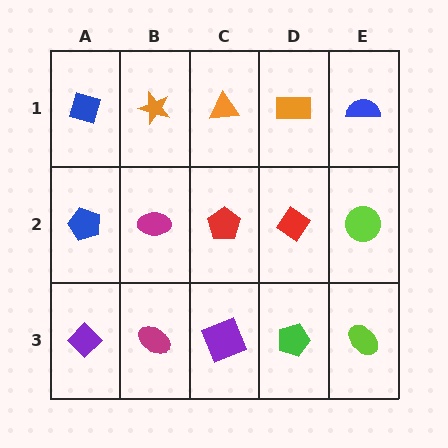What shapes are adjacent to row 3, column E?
A lime circle (row 2, column E), a green pentagon (row 3, column D).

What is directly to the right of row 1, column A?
An orange star.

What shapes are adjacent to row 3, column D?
A red diamond (row 2, column D), a purple square (row 3, column C), a lime ellipse (row 3, column E).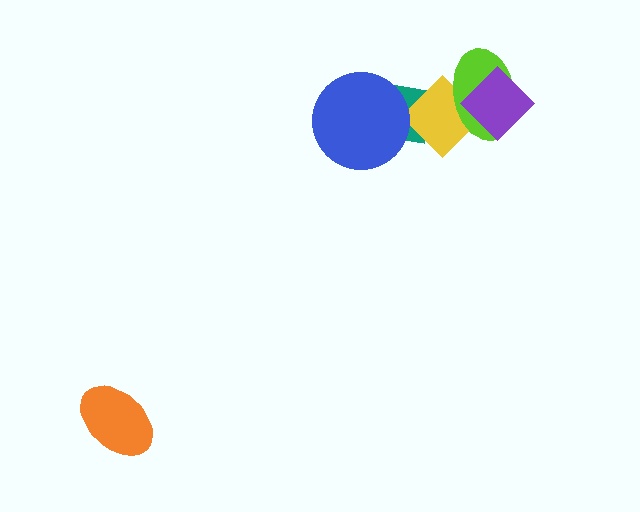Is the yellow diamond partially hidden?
Yes, it is partially covered by another shape.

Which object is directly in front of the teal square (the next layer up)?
The yellow diamond is directly in front of the teal square.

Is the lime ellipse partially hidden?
Yes, it is partially covered by another shape.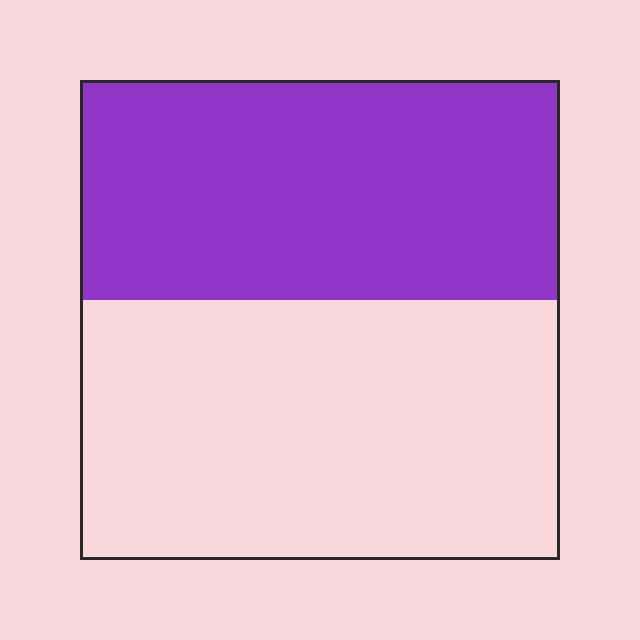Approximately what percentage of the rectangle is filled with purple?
Approximately 45%.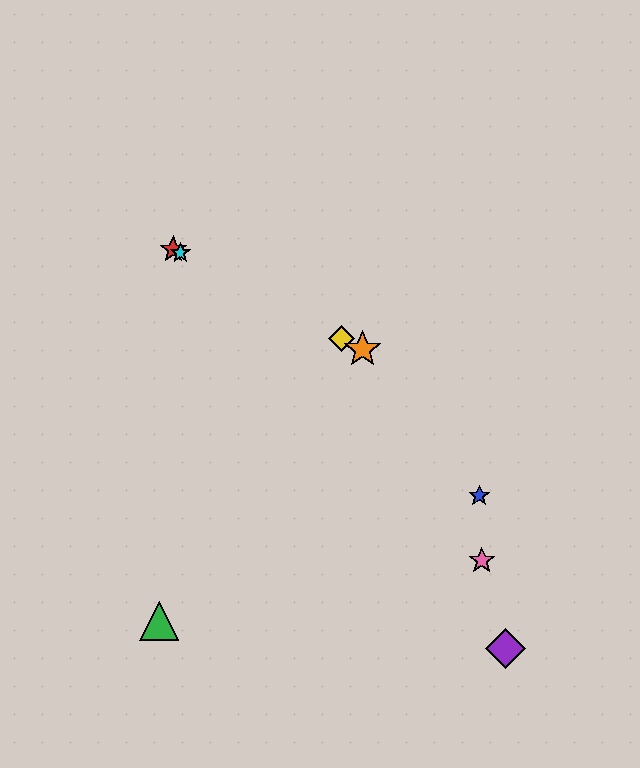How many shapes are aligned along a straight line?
4 shapes (the red star, the yellow diamond, the orange star, the cyan star) are aligned along a straight line.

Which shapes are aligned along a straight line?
The red star, the yellow diamond, the orange star, the cyan star are aligned along a straight line.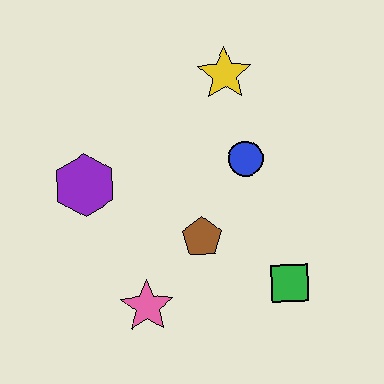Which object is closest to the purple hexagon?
The brown pentagon is closest to the purple hexagon.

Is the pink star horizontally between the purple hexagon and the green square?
Yes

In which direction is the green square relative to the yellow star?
The green square is below the yellow star.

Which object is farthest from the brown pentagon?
The yellow star is farthest from the brown pentagon.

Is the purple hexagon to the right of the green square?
No